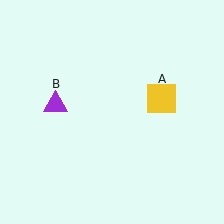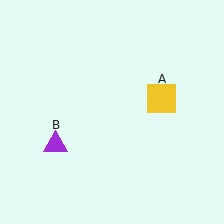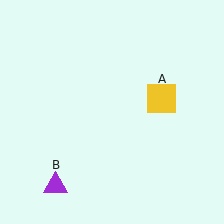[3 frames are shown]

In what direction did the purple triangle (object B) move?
The purple triangle (object B) moved down.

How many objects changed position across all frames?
1 object changed position: purple triangle (object B).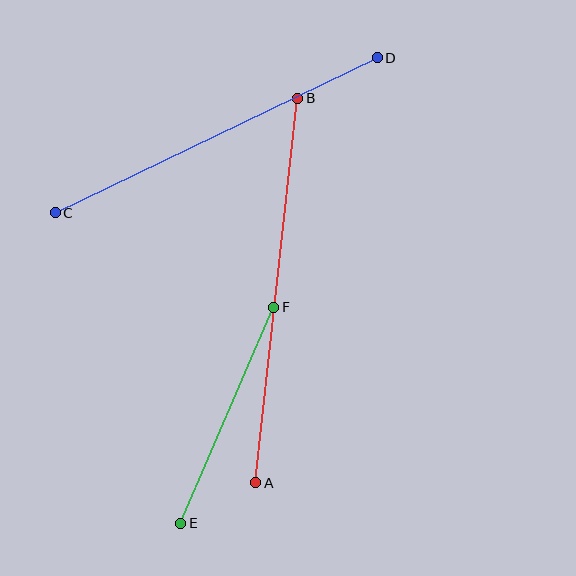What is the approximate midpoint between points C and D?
The midpoint is at approximately (216, 135) pixels.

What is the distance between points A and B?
The distance is approximately 387 pixels.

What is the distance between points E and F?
The distance is approximately 235 pixels.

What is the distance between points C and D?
The distance is approximately 358 pixels.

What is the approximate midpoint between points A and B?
The midpoint is at approximately (277, 291) pixels.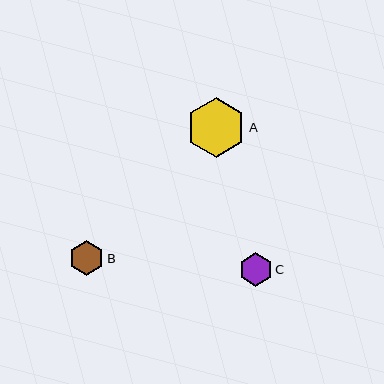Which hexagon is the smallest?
Hexagon C is the smallest with a size of approximately 34 pixels.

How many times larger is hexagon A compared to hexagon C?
Hexagon A is approximately 1.8 times the size of hexagon C.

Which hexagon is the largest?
Hexagon A is the largest with a size of approximately 59 pixels.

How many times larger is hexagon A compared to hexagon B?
Hexagon A is approximately 1.7 times the size of hexagon B.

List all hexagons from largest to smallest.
From largest to smallest: A, B, C.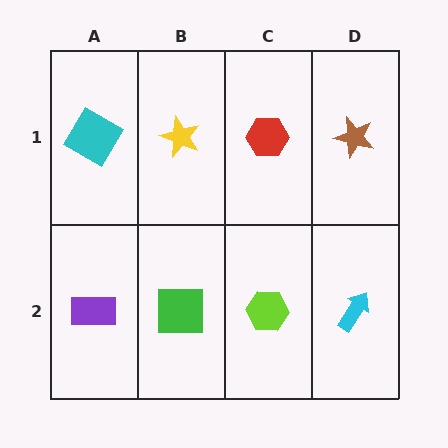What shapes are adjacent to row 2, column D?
A brown star (row 1, column D), a lime hexagon (row 2, column C).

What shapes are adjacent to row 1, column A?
A purple rectangle (row 2, column A), a yellow star (row 1, column B).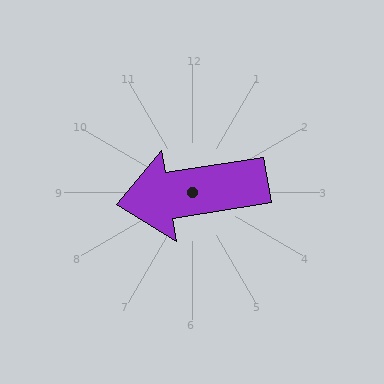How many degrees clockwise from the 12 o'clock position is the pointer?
Approximately 261 degrees.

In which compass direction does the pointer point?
West.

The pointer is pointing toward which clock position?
Roughly 9 o'clock.